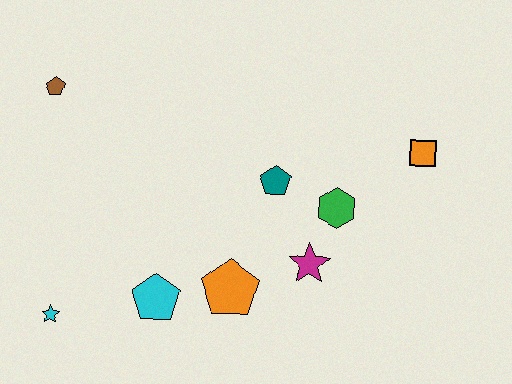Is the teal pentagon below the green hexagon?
No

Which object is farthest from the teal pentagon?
The cyan star is farthest from the teal pentagon.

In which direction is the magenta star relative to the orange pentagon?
The magenta star is to the right of the orange pentagon.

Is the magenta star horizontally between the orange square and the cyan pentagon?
Yes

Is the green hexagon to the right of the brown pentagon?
Yes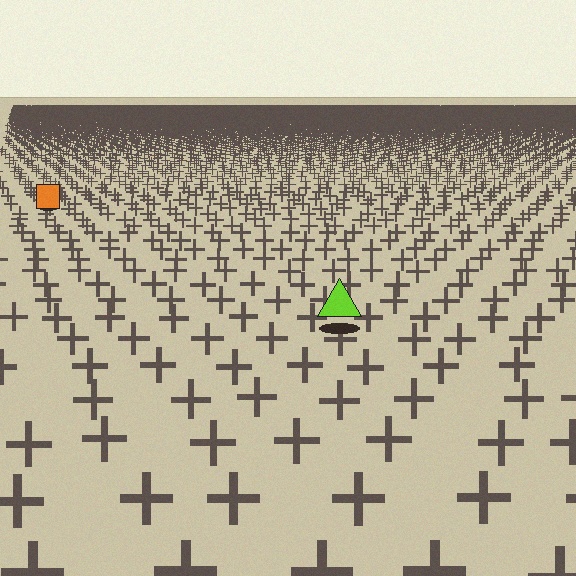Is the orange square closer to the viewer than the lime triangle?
No. The lime triangle is closer — you can tell from the texture gradient: the ground texture is coarser near it.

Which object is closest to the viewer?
The lime triangle is closest. The texture marks near it are larger and more spread out.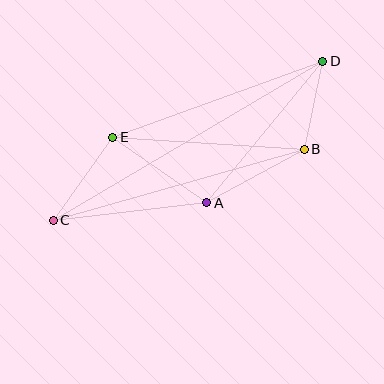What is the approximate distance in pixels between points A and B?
The distance between A and B is approximately 111 pixels.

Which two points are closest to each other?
Points B and D are closest to each other.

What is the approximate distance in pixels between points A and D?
The distance between A and D is approximately 183 pixels.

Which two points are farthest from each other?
Points C and D are farthest from each other.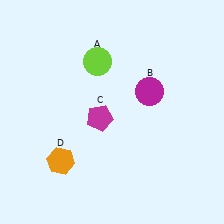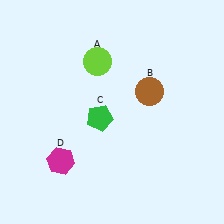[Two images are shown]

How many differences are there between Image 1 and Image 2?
There are 3 differences between the two images.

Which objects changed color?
B changed from magenta to brown. C changed from magenta to green. D changed from orange to magenta.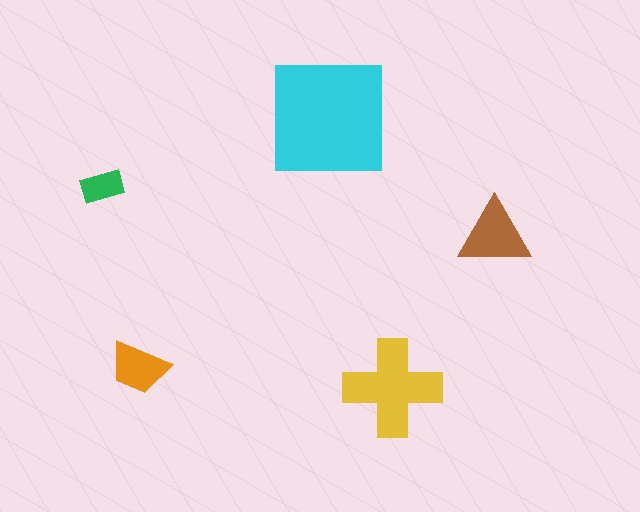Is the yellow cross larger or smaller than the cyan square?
Smaller.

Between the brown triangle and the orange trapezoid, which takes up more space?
The brown triangle.